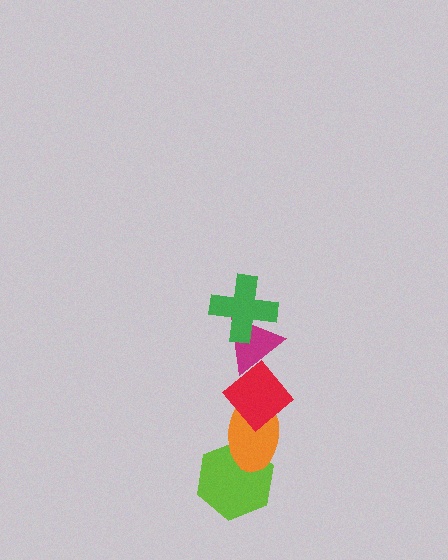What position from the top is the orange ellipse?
The orange ellipse is 4th from the top.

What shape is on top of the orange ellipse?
The red diamond is on top of the orange ellipse.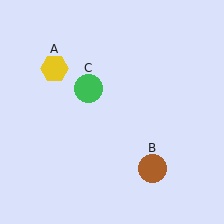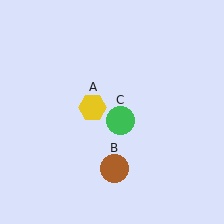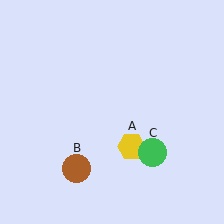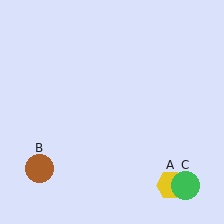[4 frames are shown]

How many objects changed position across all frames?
3 objects changed position: yellow hexagon (object A), brown circle (object B), green circle (object C).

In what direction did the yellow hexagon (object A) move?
The yellow hexagon (object A) moved down and to the right.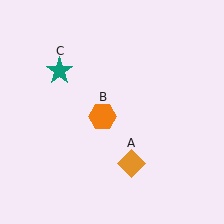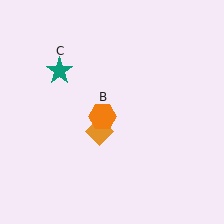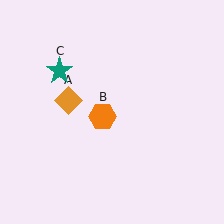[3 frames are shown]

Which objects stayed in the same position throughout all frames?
Orange hexagon (object B) and teal star (object C) remained stationary.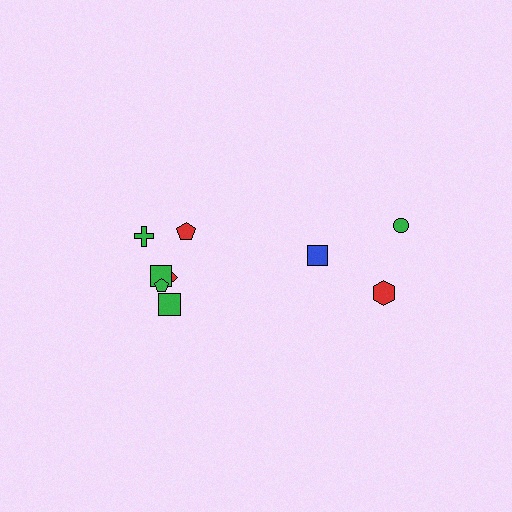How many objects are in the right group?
There are 3 objects.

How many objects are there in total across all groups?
There are 9 objects.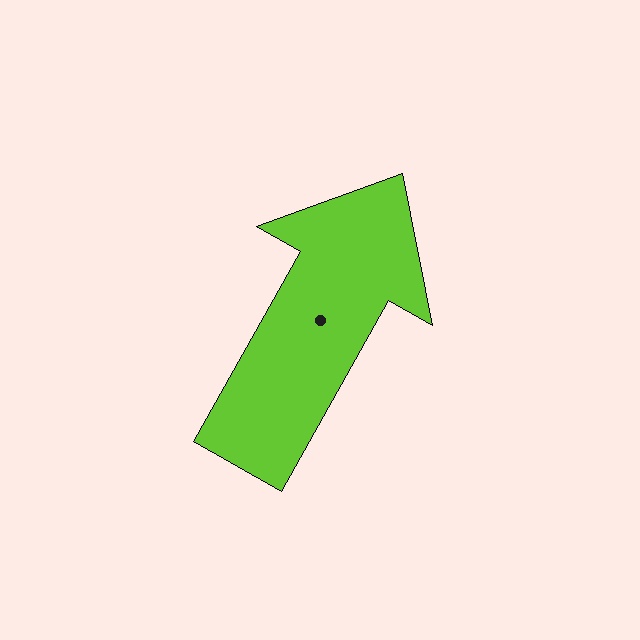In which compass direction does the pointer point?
Northeast.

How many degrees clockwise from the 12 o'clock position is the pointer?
Approximately 29 degrees.